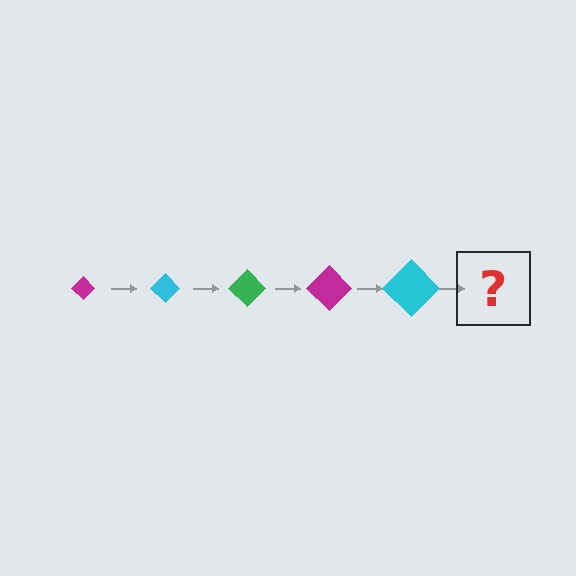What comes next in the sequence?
The next element should be a green diamond, larger than the previous one.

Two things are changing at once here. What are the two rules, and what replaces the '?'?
The two rules are that the diamond grows larger each step and the color cycles through magenta, cyan, and green. The '?' should be a green diamond, larger than the previous one.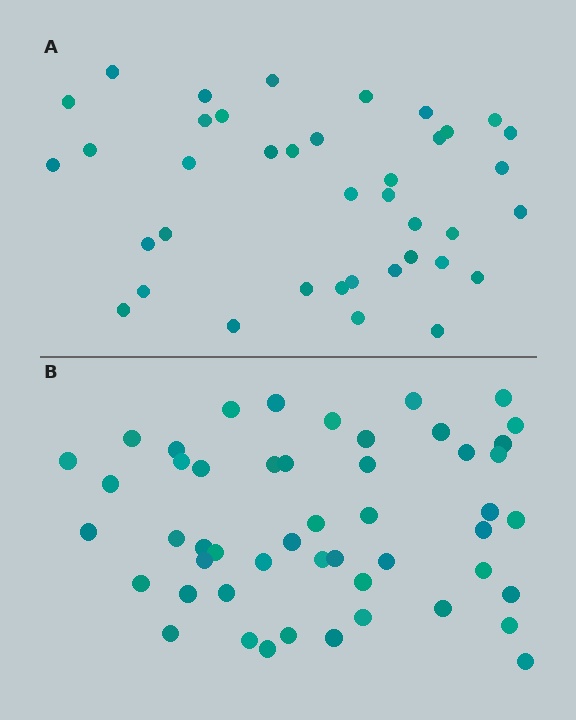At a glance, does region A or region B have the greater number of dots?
Region B (the bottom region) has more dots.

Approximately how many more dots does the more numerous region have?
Region B has roughly 12 or so more dots than region A.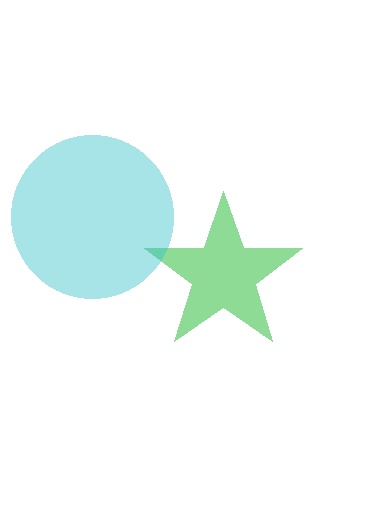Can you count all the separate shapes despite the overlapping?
Yes, there are 2 separate shapes.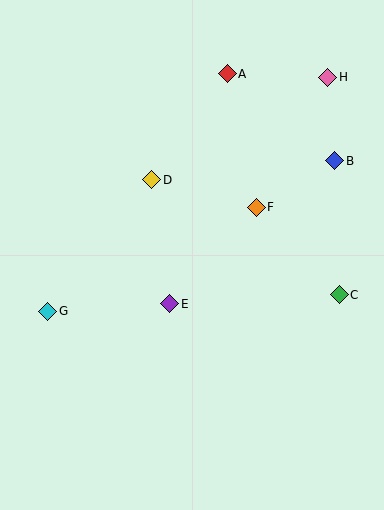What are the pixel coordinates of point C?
Point C is at (339, 295).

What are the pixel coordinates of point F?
Point F is at (256, 207).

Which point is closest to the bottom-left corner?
Point G is closest to the bottom-left corner.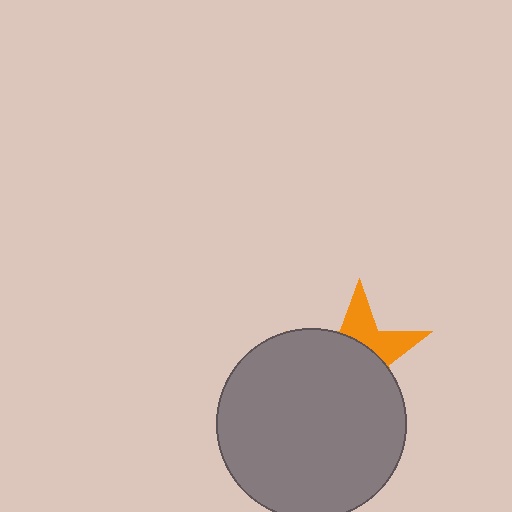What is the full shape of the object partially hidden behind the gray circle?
The partially hidden object is an orange star.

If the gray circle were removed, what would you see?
You would see the complete orange star.